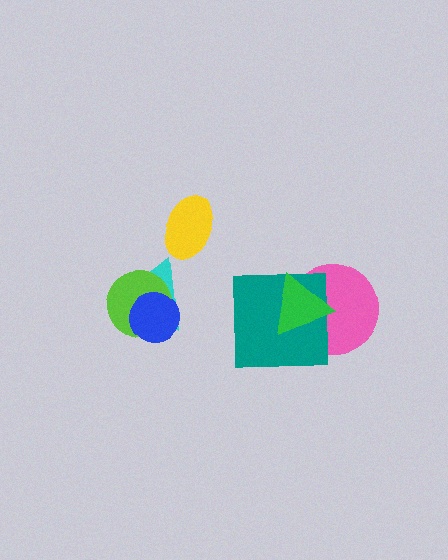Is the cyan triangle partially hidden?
Yes, it is partially covered by another shape.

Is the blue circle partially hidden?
No, no other shape covers it.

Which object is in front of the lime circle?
The blue circle is in front of the lime circle.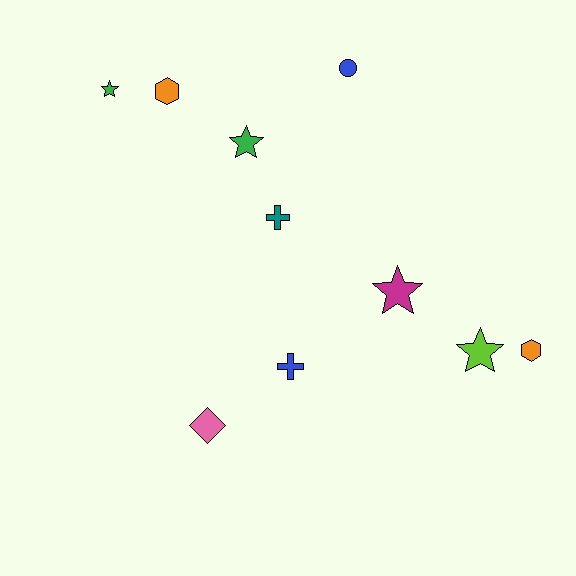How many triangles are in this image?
There are no triangles.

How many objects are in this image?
There are 10 objects.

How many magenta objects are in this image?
There is 1 magenta object.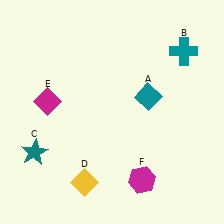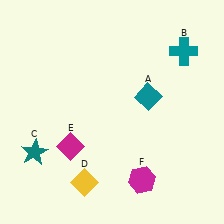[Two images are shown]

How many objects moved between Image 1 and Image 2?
1 object moved between the two images.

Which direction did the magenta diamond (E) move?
The magenta diamond (E) moved down.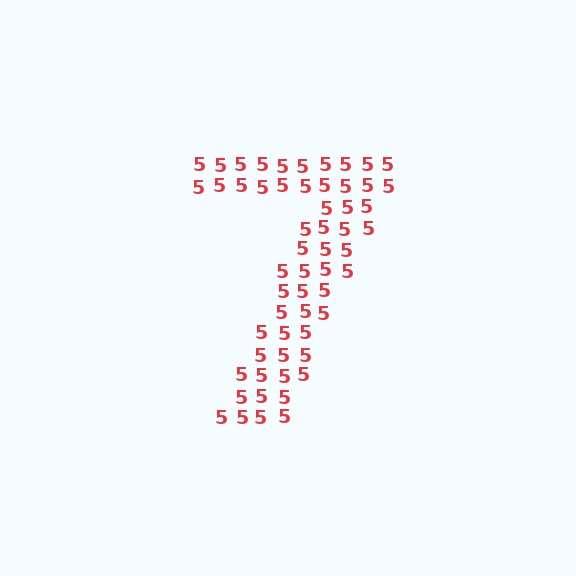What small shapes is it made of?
It is made of small digit 5's.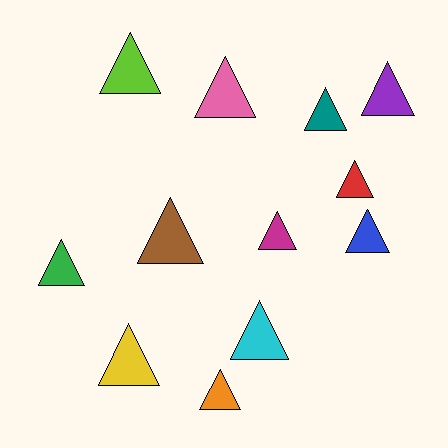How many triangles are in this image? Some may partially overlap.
There are 12 triangles.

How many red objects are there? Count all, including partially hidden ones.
There is 1 red object.